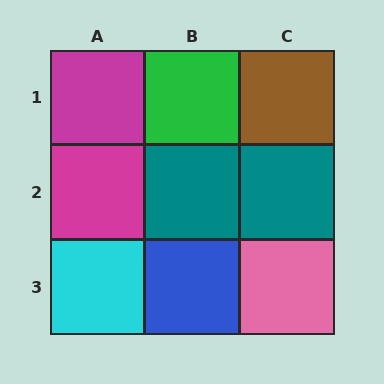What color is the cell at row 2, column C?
Teal.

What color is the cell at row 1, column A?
Magenta.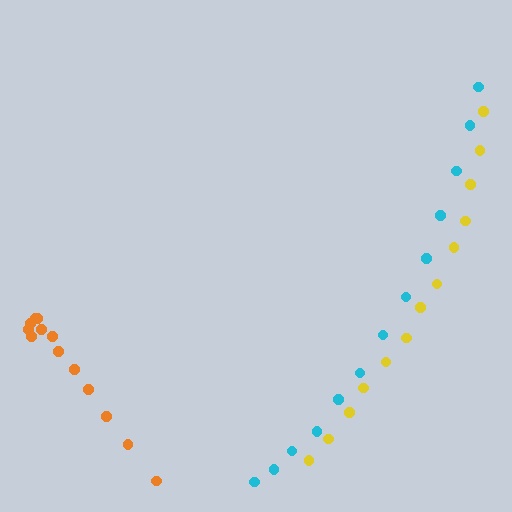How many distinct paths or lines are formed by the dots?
There are 3 distinct paths.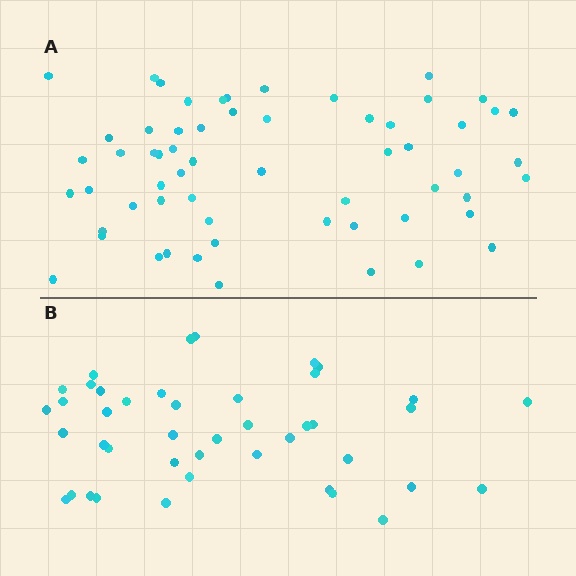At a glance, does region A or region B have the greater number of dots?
Region A (the top region) has more dots.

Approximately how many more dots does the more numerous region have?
Region A has approximately 15 more dots than region B.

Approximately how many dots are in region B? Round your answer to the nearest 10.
About 40 dots. (The exact count is 43, which rounds to 40.)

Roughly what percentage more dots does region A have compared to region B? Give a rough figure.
About 40% more.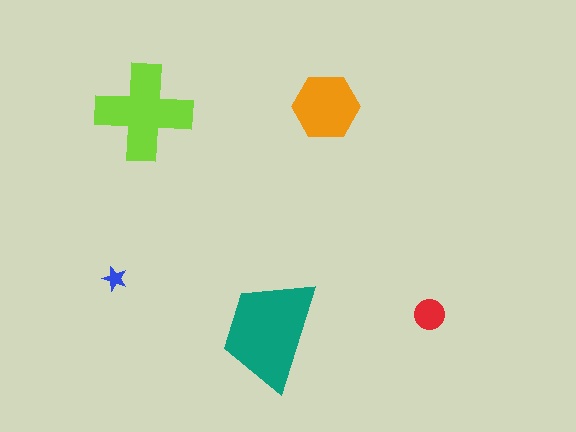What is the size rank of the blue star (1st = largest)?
5th.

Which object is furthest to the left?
The blue star is leftmost.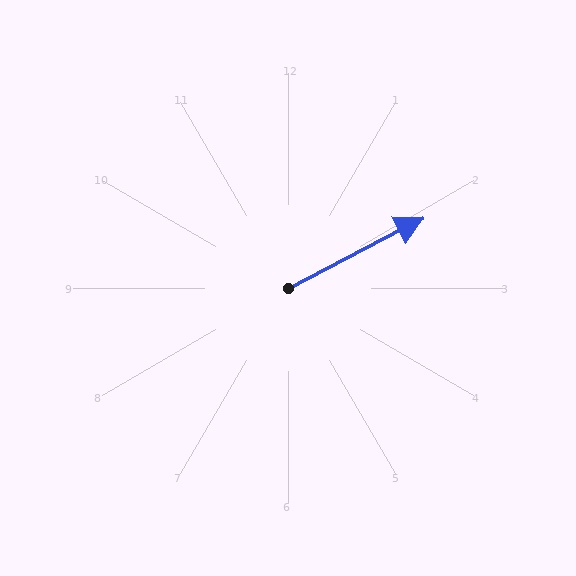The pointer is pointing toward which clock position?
Roughly 2 o'clock.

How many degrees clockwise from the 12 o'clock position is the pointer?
Approximately 63 degrees.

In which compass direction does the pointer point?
Northeast.